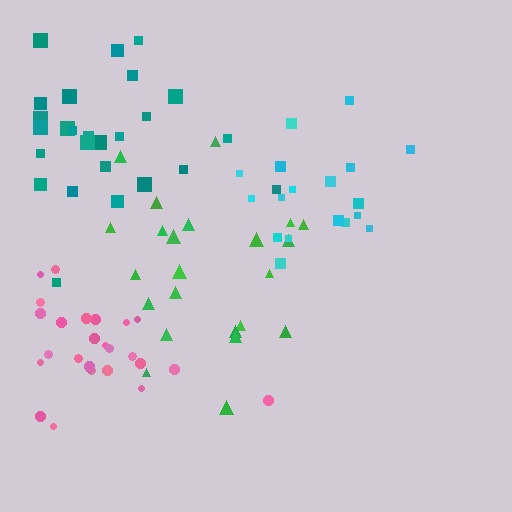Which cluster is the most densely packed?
Pink.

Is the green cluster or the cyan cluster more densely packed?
Cyan.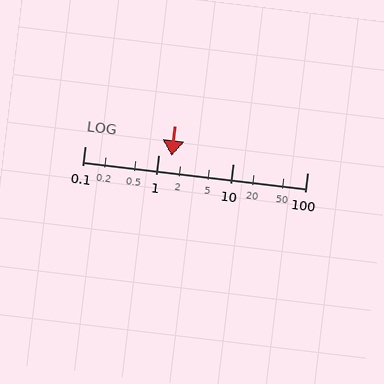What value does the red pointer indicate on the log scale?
The pointer indicates approximately 1.5.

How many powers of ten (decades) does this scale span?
The scale spans 3 decades, from 0.1 to 100.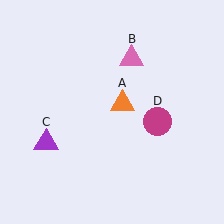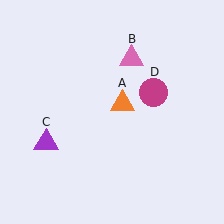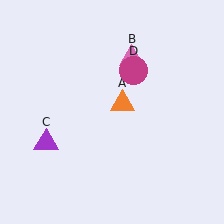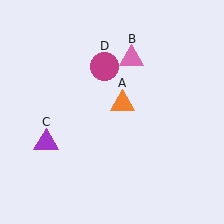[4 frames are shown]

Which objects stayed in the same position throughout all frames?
Orange triangle (object A) and pink triangle (object B) and purple triangle (object C) remained stationary.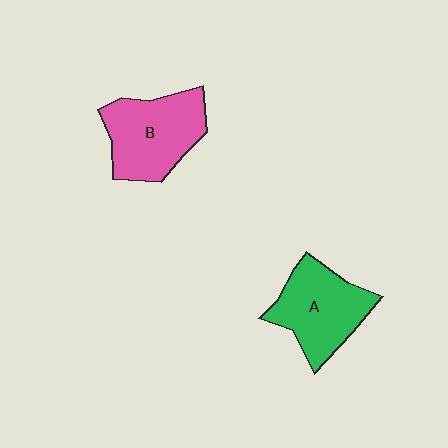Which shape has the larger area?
Shape B (pink).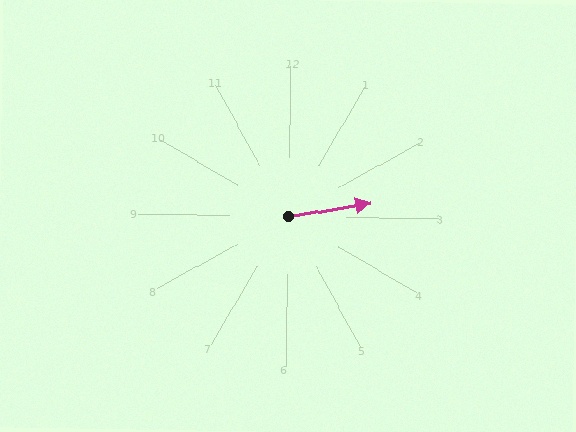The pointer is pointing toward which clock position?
Roughly 3 o'clock.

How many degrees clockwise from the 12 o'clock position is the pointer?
Approximately 80 degrees.